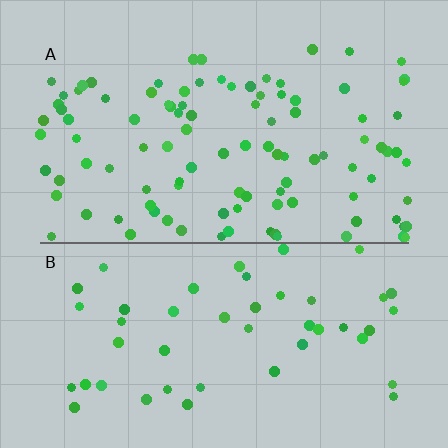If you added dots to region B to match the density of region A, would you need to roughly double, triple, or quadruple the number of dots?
Approximately double.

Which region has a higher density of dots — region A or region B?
A (the top).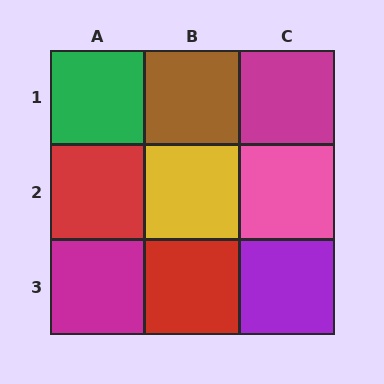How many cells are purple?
1 cell is purple.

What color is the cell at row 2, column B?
Yellow.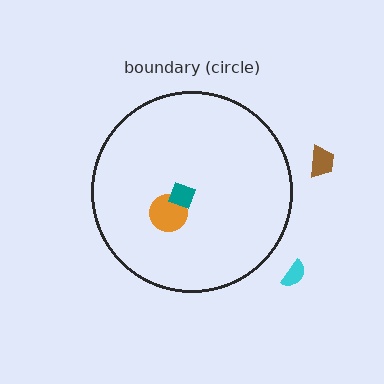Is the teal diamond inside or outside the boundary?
Inside.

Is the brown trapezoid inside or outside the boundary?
Outside.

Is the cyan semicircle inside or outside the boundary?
Outside.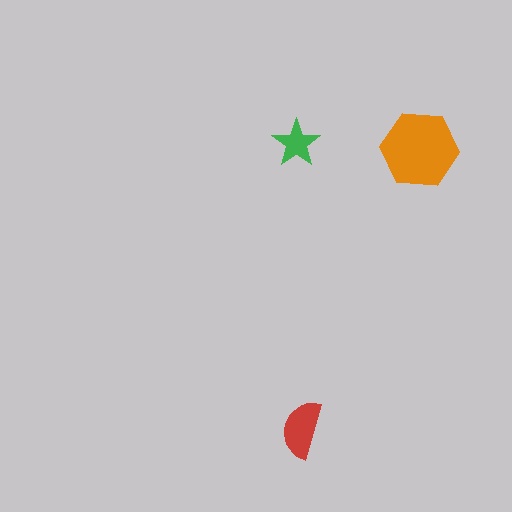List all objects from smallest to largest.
The green star, the red semicircle, the orange hexagon.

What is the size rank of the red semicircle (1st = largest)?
2nd.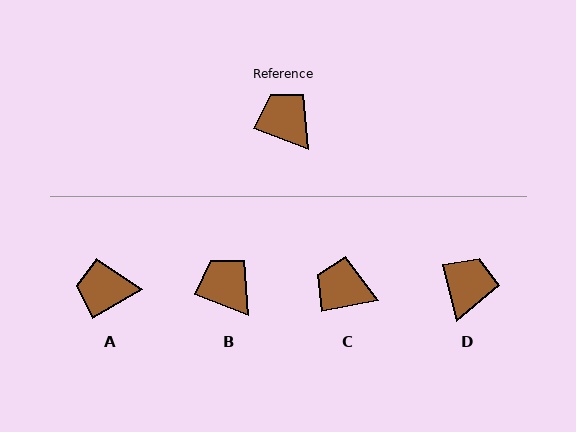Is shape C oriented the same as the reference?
No, it is off by about 32 degrees.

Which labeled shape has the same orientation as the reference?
B.